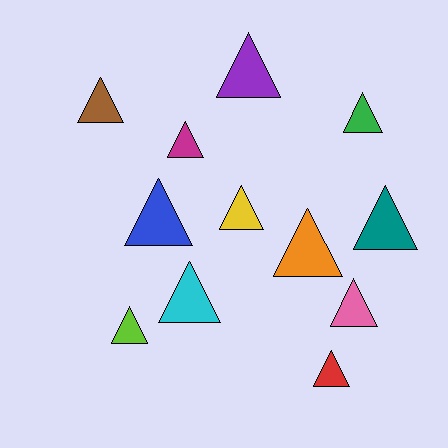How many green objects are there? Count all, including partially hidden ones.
There is 1 green object.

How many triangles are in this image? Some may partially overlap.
There are 12 triangles.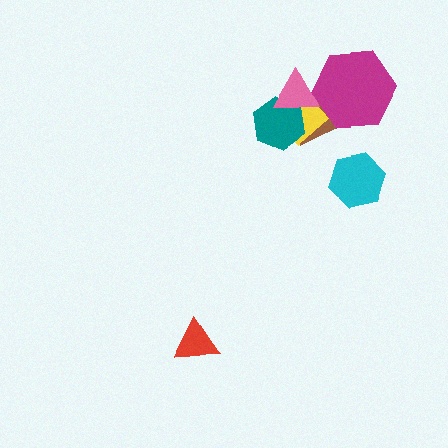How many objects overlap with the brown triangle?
4 objects overlap with the brown triangle.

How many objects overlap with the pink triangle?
4 objects overlap with the pink triangle.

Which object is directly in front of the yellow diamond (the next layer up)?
The teal hexagon is directly in front of the yellow diamond.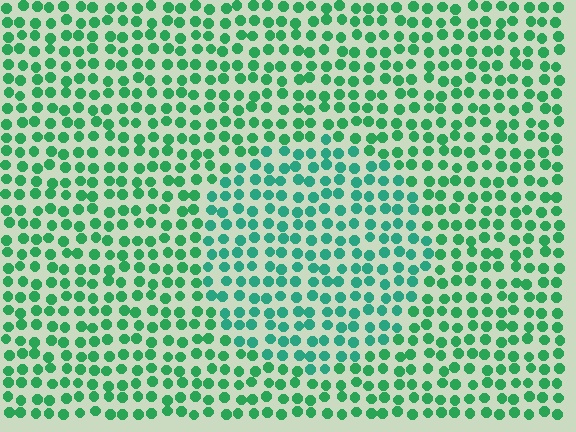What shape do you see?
I see a circle.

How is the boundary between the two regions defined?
The boundary is defined purely by a slight shift in hue (about 21 degrees). Spacing, size, and orientation are identical on both sides.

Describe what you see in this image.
The image is filled with small green elements in a uniform arrangement. A circle-shaped region is visible where the elements are tinted to a slightly different hue, forming a subtle color boundary.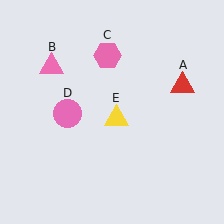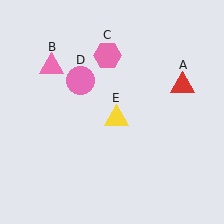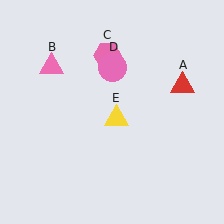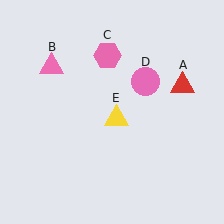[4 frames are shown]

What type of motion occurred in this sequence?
The pink circle (object D) rotated clockwise around the center of the scene.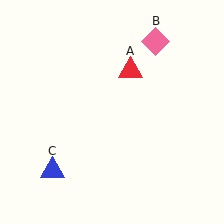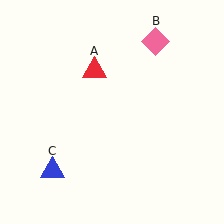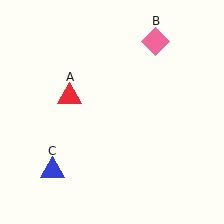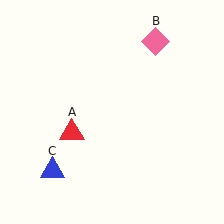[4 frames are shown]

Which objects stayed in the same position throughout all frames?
Pink diamond (object B) and blue triangle (object C) remained stationary.